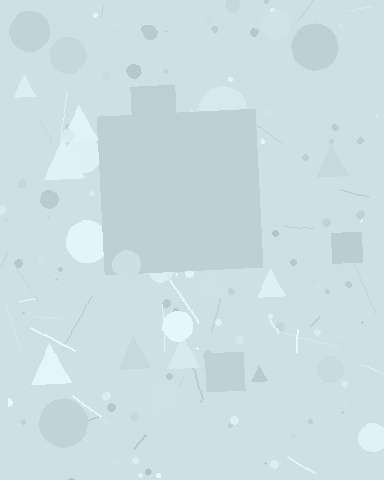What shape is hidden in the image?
A square is hidden in the image.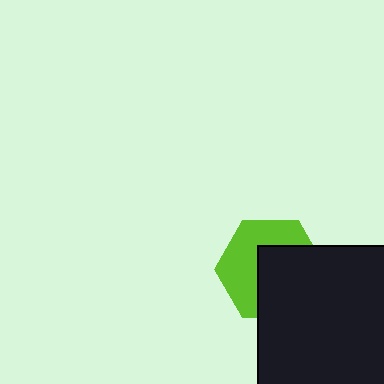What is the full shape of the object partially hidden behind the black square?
The partially hidden object is a lime hexagon.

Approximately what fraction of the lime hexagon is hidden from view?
Roughly 50% of the lime hexagon is hidden behind the black square.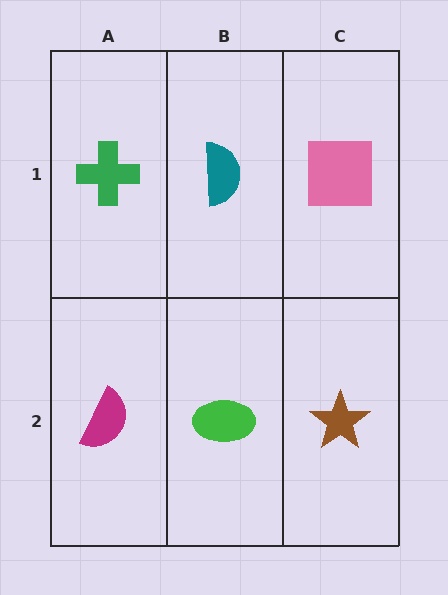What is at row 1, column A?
A green cross.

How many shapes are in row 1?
3 shapes.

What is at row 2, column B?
A green ellipse.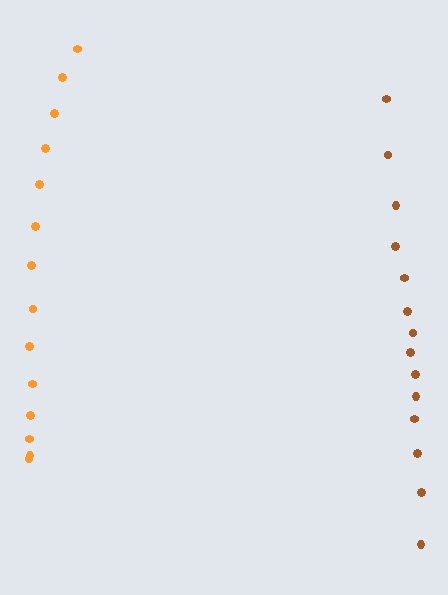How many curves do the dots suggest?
There are 2 distinct paths.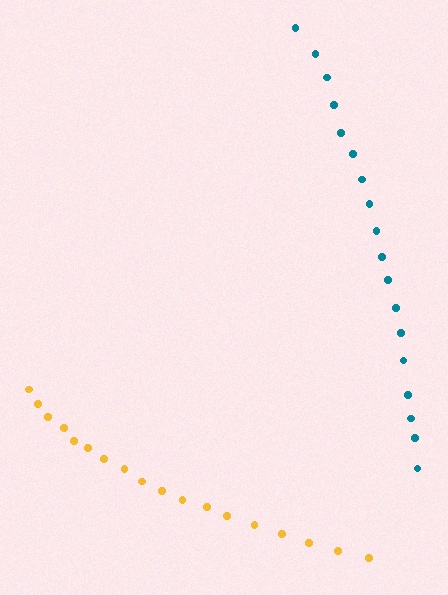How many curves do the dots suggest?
There are 2 distinct paths.